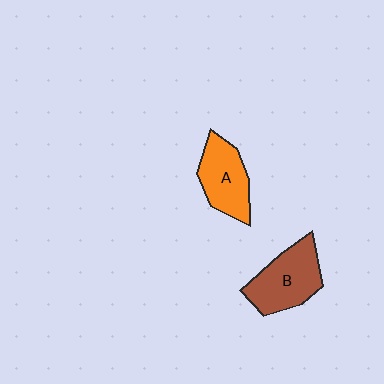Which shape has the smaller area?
Shape A (orange).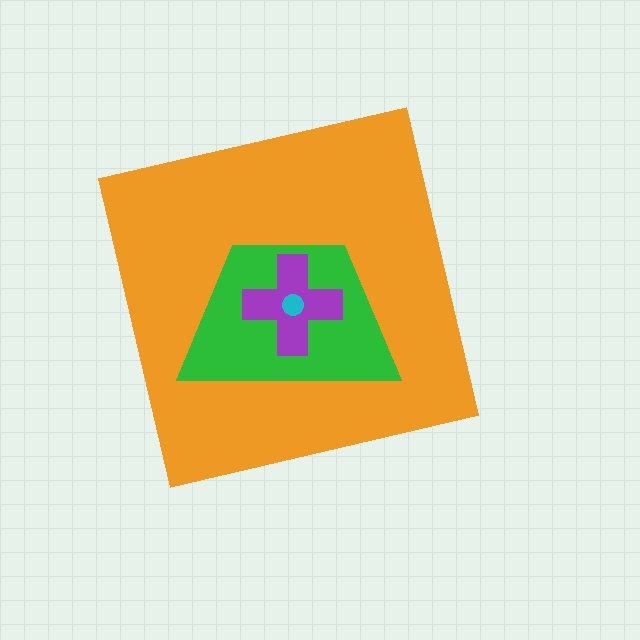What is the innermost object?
The cyan circle.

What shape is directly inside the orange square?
The green trapezoid.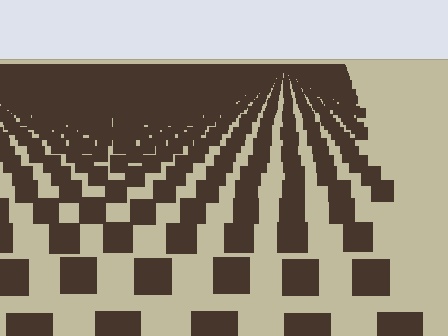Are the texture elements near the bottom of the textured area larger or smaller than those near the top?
Larger. Near the bottom, elements are closer to the viewer and appear at a bigger on-screen size.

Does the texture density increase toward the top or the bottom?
Density increases toward the top.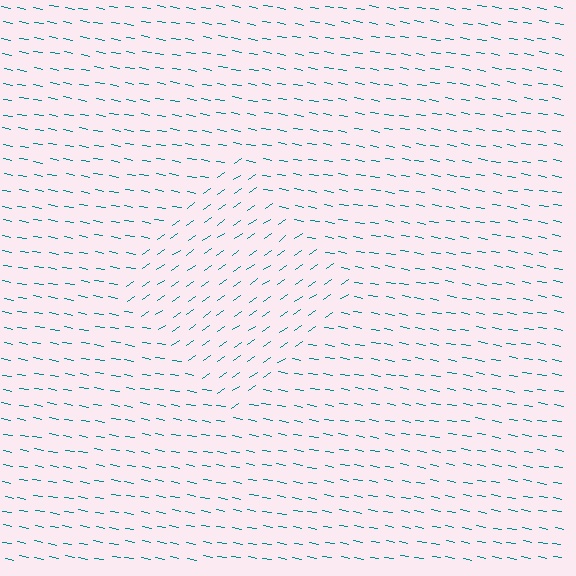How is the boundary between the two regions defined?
The boundary is defined purely by a change in line orientation (approximately 45 degrees difference). All lines are the same color and thickness.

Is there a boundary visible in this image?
Yes, there is a texture boundary formed by a change in line orientation.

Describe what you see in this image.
The image is filled with small teal line segments. A diamond region in the image has lines oriented differently from the surrounding lines, creating a visible texture boundary.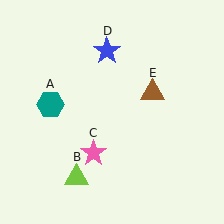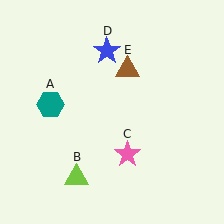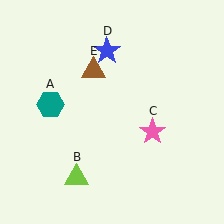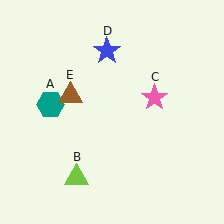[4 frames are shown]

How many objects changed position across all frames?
2 objects changed position: pink star (object C), brown triangle (object E).